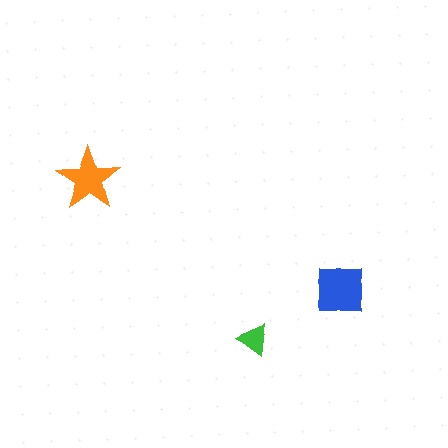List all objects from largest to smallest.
The blue square, the orange star, the green triangle.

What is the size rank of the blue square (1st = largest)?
1st.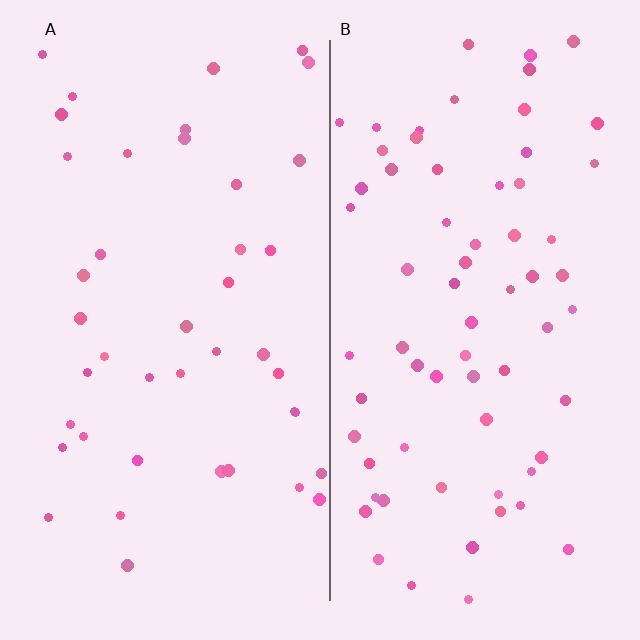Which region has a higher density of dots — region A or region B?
B (the right).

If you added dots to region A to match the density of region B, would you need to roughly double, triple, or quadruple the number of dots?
Approximately double.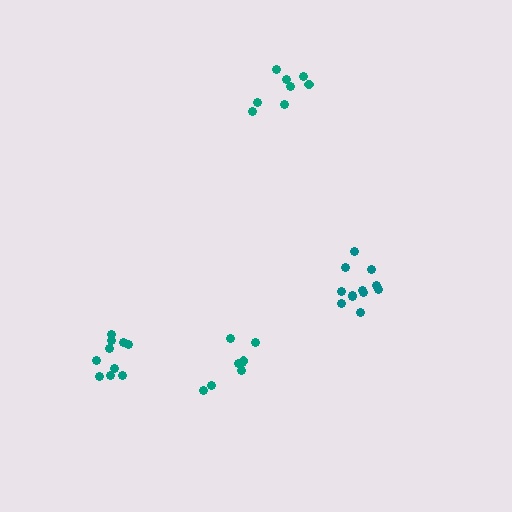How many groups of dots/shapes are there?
There are 4 groups.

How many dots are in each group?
Group 1: 12 dots, Group 2: 8 dots, Group 3: 8 dots, Group 4: 10 dots (38 total).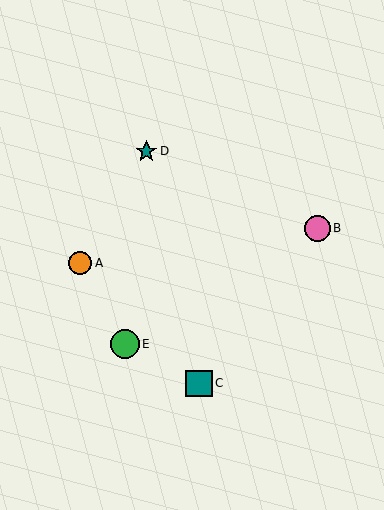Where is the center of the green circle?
The center of the green circle is at (125, 344).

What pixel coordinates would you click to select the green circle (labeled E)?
Click at (125, 344) to select the green circle E.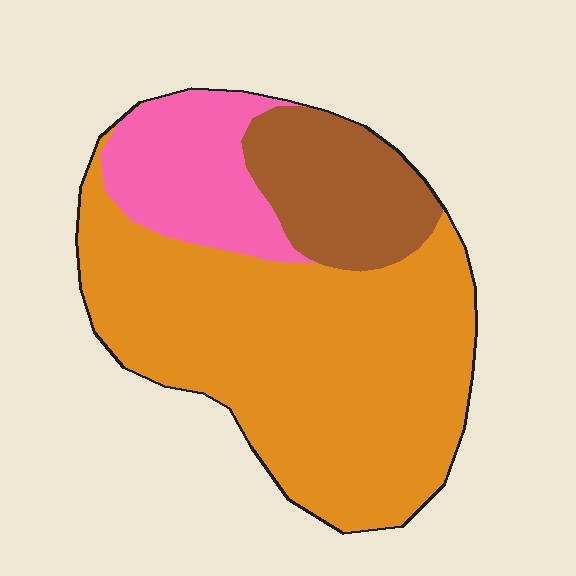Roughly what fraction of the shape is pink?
Pink covers about 20% of the shape.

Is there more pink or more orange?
Orange.